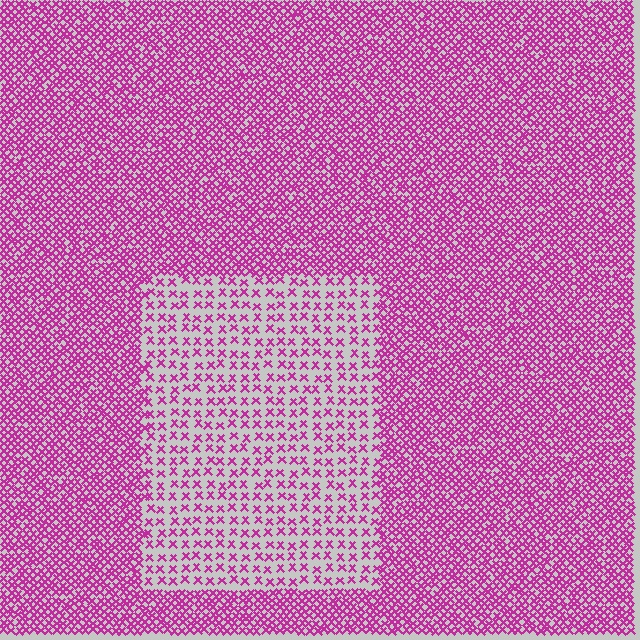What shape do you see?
I see a rectangle.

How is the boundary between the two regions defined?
The boundary is defined by a change in element density (approximately 2.6x ratio). All elements are the same color, size, and shape.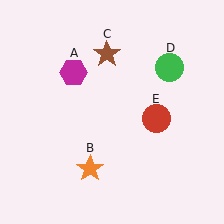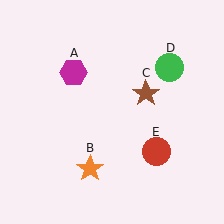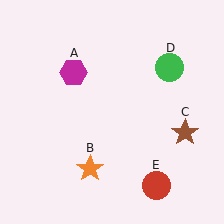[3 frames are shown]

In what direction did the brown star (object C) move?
The brown star (object C) moved down and to the right.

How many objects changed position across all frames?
2 objects changed position: brown star (object C), red circle (object E).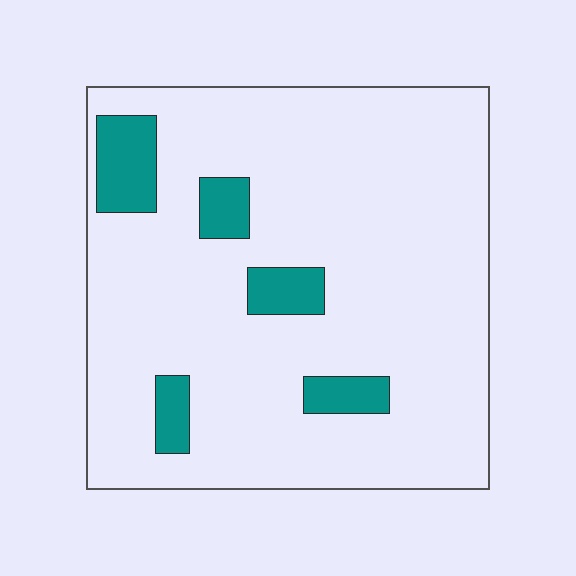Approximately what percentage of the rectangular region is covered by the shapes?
Approximately 10%.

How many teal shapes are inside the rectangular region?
5.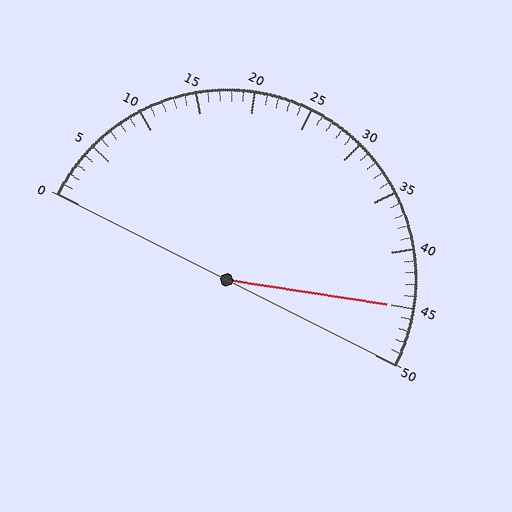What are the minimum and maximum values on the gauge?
The gauge ranges from 0 to 50.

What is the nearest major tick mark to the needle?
The nearest major tick mark is 45.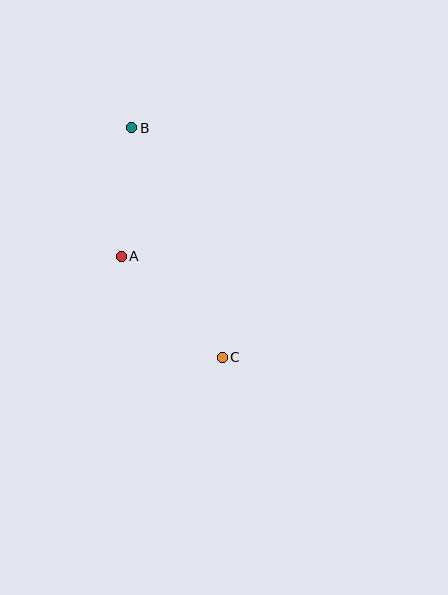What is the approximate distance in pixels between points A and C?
The distance between A and C is approximately 143 pixels.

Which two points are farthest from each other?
Points B and C are farthest from each other.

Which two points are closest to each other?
Points A and B are closest to each other.